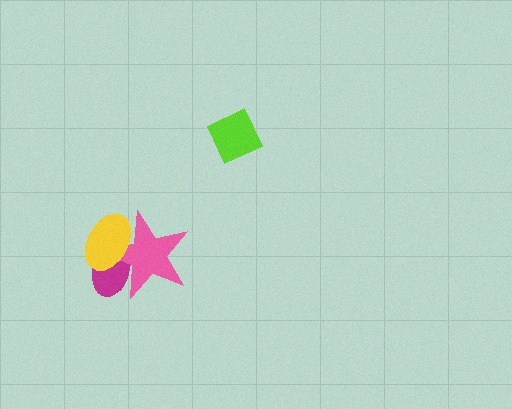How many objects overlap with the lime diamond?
0 objects overlap with the lime diamond.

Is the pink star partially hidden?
Yes, it is partially covered by another shape.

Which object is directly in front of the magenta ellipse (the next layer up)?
The pink star is directly in front of the magenta ellipse.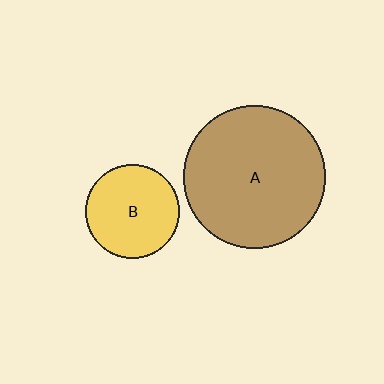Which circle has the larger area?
Circle A (brown).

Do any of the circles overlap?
No, none of the circles overlap.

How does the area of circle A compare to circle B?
Approximately 2.3 times.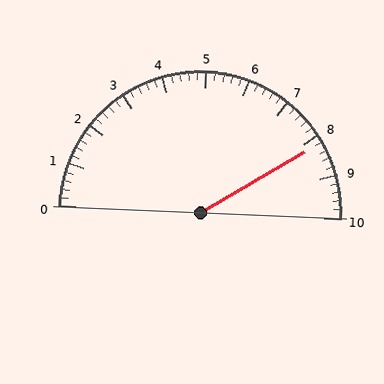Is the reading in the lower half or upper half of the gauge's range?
The reading is in the upper half of the range (0 to 10).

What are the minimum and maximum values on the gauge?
The gauge ranges from 0 to 10.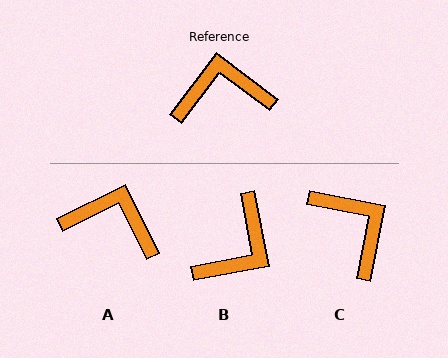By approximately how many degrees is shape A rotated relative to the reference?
Approximately 27 degrees clockwise.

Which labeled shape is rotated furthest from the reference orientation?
B, about 132 degrees away.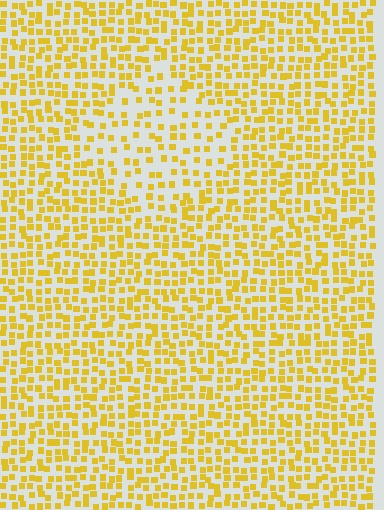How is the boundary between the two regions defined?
The boundary is defined by a change in element density (approximately 1.8x ratio). All elements are the same color, size, and shape.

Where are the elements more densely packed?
The elements are more densely packed outside the diamond boundary.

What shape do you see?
I see a diamond.